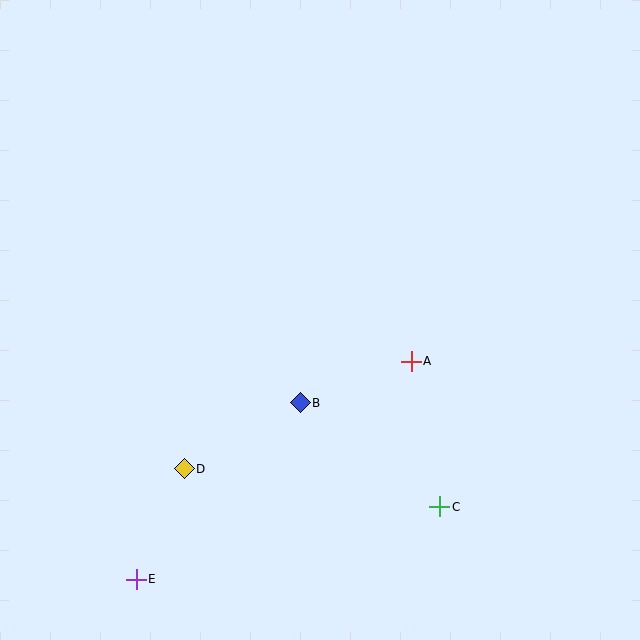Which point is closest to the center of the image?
Point B at (300, 403) is closest to the center.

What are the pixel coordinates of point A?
Point A is at (411, 361).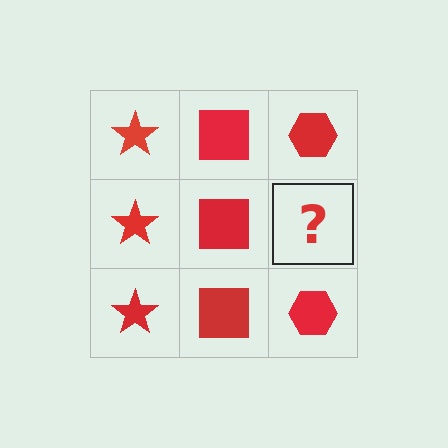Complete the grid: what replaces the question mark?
The question mark should be replaced with a red hexagon.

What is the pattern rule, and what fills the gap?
The rule is that each column has a consistent shape. The gap should be filled with a red hexagon.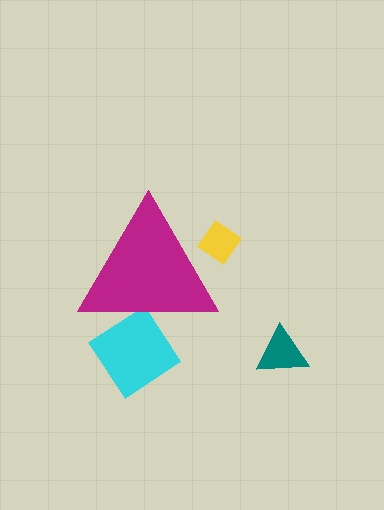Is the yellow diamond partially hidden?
Yes, the yellow diamond is partially hidden behind the magenta triangle.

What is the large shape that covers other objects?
A magenta triangle.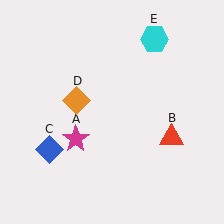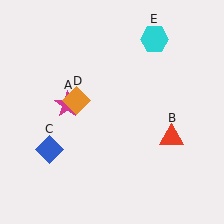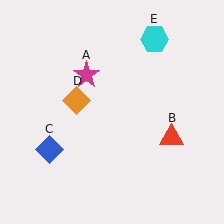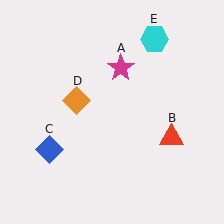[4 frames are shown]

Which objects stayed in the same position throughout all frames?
Red triangle (object B) and blue diamond (object C) and orange diamond (object D) and cyan hexagon (object E) remained stationary.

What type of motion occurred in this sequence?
The magenta star (object A) rotated clockwise around the center of the scene.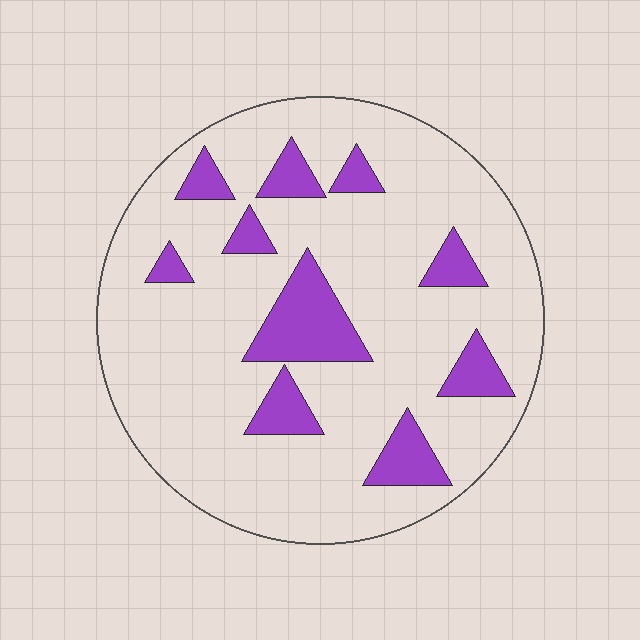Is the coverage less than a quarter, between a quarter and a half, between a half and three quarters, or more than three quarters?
Less than a quarter.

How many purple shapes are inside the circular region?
10.